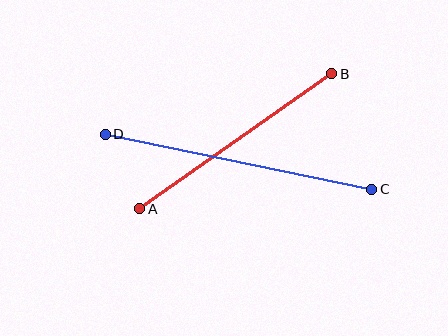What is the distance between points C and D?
The distance is approximately 272 pixels.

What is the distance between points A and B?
The distance is approximately 235 pixels.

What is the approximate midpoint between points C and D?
The midpoint is at approximately (238, 162) pixels.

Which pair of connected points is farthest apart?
Points C and D are farthest apart.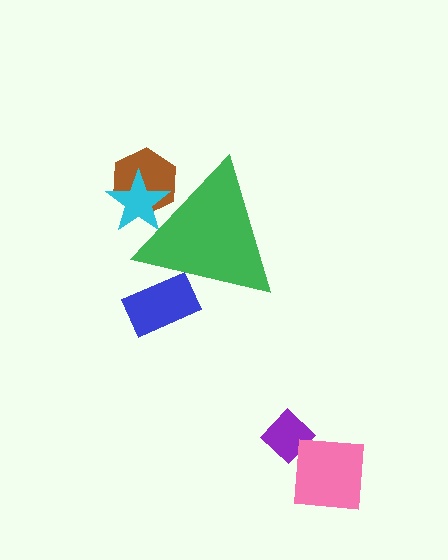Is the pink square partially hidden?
No, the pink square is fully visible.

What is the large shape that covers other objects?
A green triangle.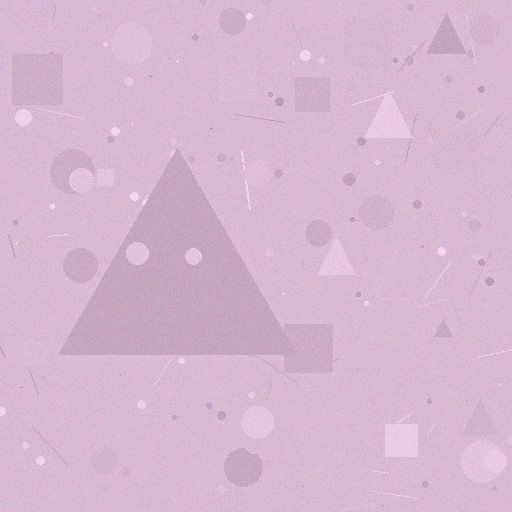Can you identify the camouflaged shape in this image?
The camouflaged shape is a triangle.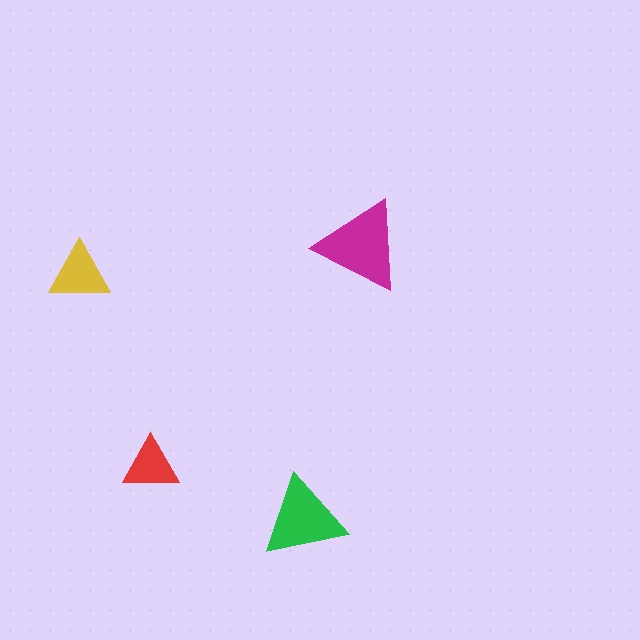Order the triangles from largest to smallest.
the magenta one, the green one, the yellow one, the red one.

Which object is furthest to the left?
The yellow triangle is leftmost.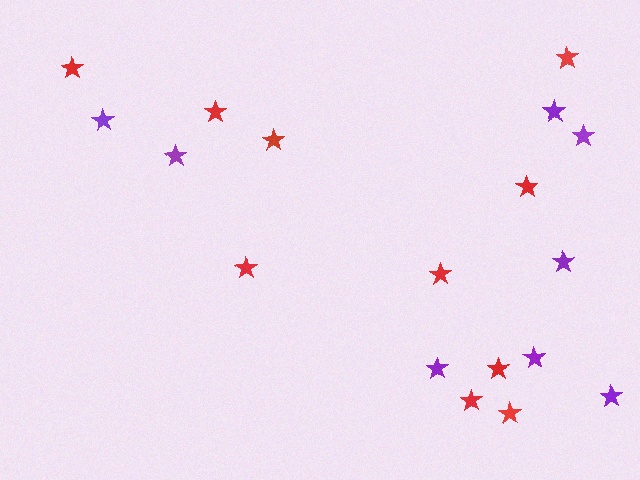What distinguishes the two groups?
There are 2 groups: one group of red stars (10) and one group of purple stars (8).